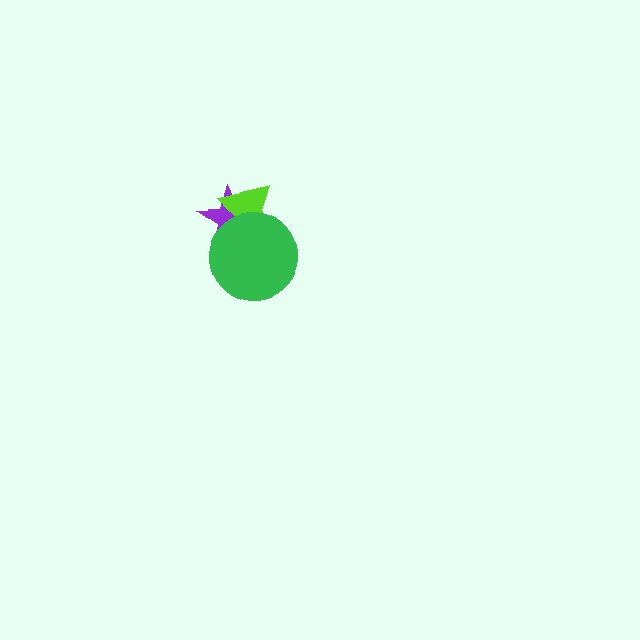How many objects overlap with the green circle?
2 objects overlap with the green circle.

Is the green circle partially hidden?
No, no other shape covers it.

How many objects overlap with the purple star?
2 objects overlap with the purple star.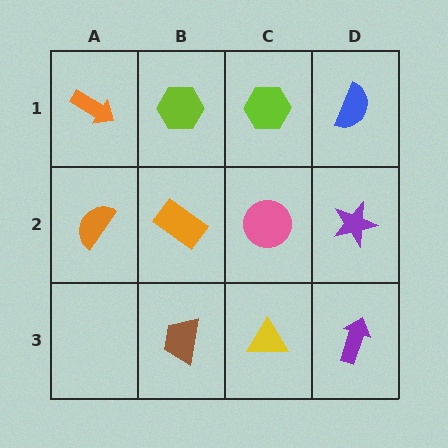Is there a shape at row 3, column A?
No, that cell is empty.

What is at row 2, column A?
An orange semicircle.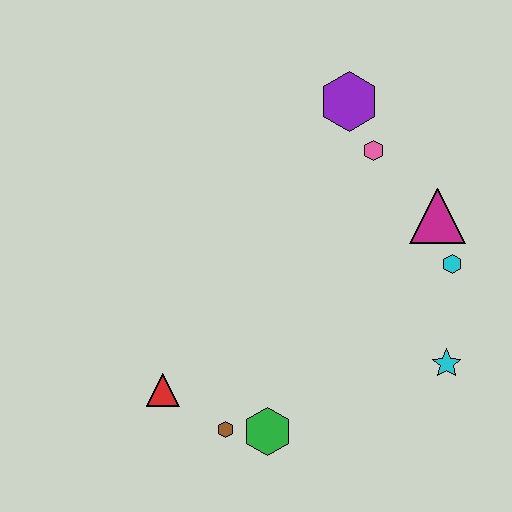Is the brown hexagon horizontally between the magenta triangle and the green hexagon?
No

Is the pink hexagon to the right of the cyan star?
No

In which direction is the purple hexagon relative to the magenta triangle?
The purple hexagon is above the magenta triangle.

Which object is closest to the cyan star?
The cyan hexagon is closest to the cyan star.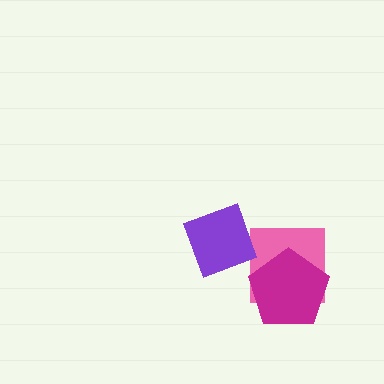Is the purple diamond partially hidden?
No, no other shape covers it.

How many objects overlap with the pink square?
1 object overlaps with the pink square.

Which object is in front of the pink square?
The magenta pentagon is in front of the pink square.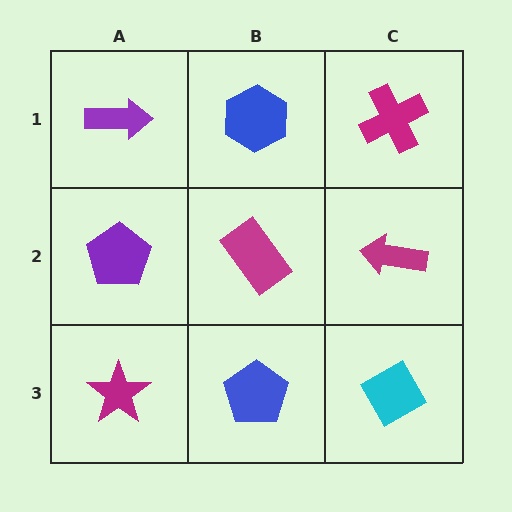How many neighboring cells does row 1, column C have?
2.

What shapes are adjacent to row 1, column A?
A purple pentagon (row 2, column A), a blue hexagon (row 1, column B).